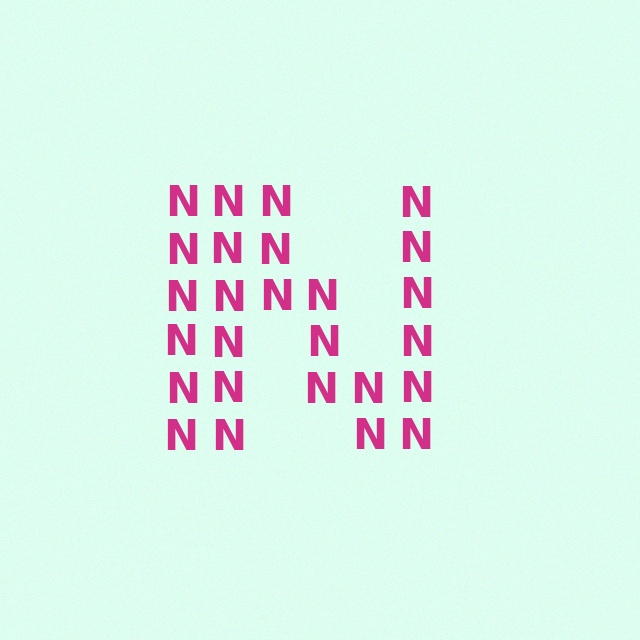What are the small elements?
The small elements are letter N's.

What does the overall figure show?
The overall figure shows the letter N.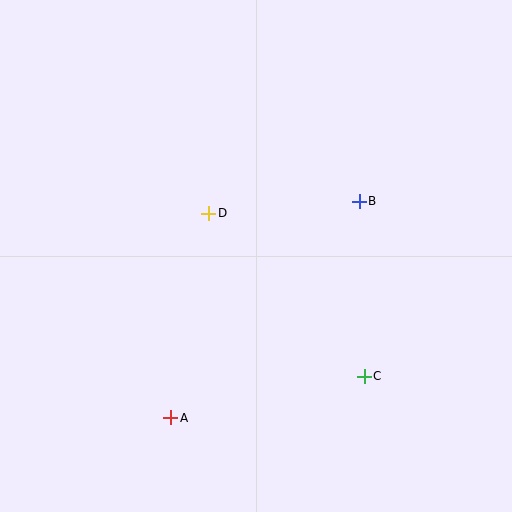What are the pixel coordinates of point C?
Point C is at (364, 376).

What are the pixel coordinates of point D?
Point D is at (209, 213).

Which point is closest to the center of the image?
Point D at (209, 213) is closest to the center.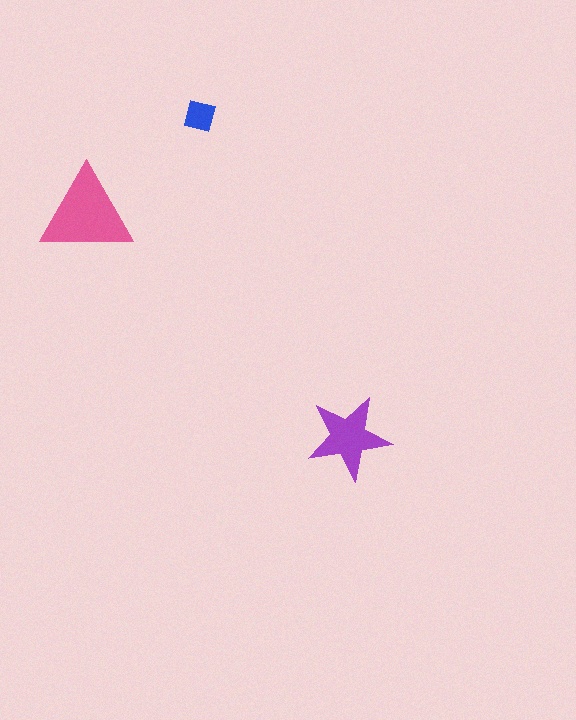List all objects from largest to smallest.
The pink triangle, the purple star, the blue square.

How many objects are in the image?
There are 3 objects in the image.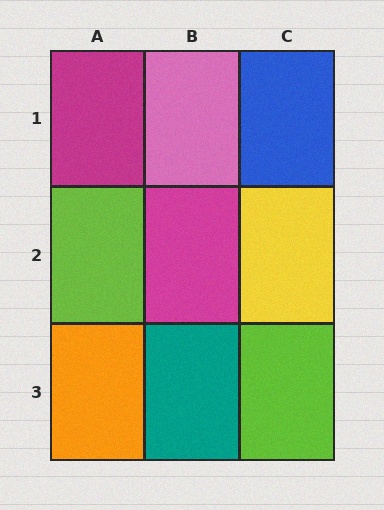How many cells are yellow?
1 cell is yellow.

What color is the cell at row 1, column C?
Blue.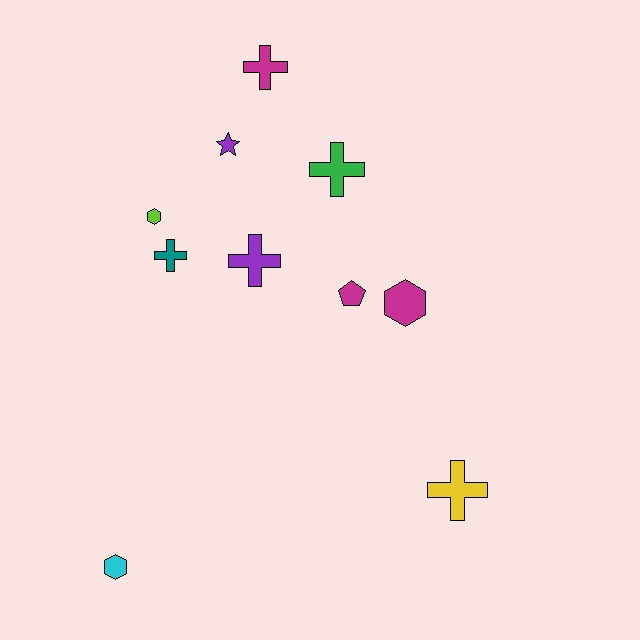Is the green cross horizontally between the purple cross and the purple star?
No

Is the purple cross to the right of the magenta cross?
No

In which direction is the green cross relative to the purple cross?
The green cross is above the purple cross.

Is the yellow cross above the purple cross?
No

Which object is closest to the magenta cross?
The purple star is closest to the magenta cross.